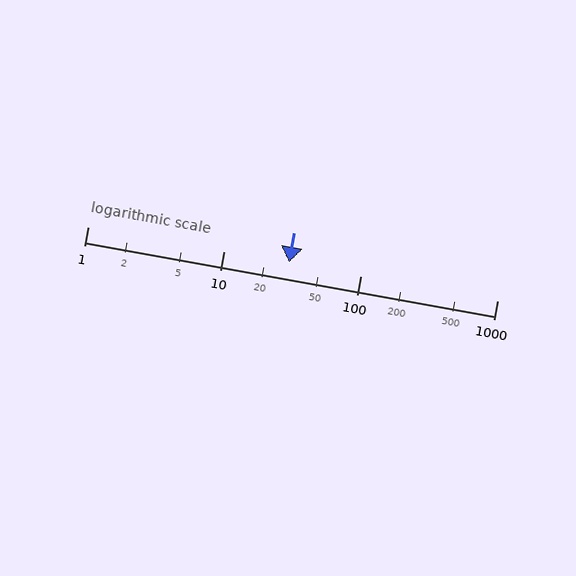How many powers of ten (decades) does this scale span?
The scale spans 3 decades, from 1 to 1000.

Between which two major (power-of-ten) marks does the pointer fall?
The pointer is between 10 and 100.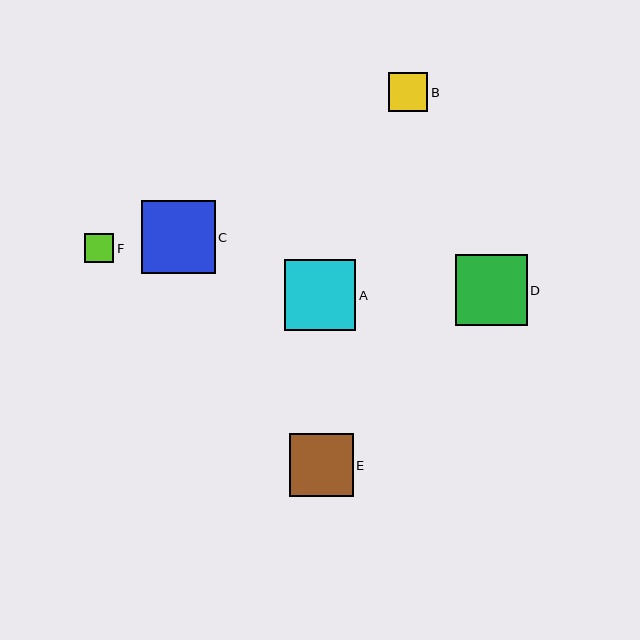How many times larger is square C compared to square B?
Square C is approximately 1.8 times the size of square B.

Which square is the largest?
Square C is the largest with a size of approximately 73 pixels.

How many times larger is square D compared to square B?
Square D is approximately 1.8 times the size of square B.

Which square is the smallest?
Square F is the smallest with a size of approximately 30 pixels.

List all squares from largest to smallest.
From largest to smallest: C, D, A, E, B, F.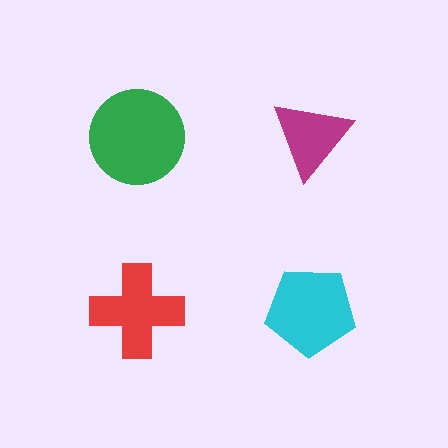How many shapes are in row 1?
2 shapes.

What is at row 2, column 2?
A cyan pentagon.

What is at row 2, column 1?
A red cross.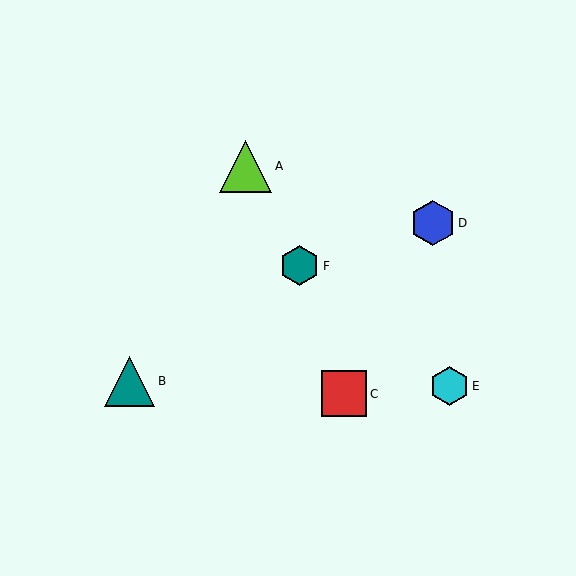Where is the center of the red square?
The center of the red square is at (344, 394).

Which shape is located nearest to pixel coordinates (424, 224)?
The blue hexagon (labeled D) at (433, 223) is nearest to that location.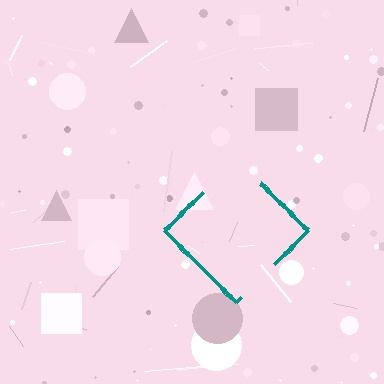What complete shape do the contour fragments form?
The contour fragments form a diamond.